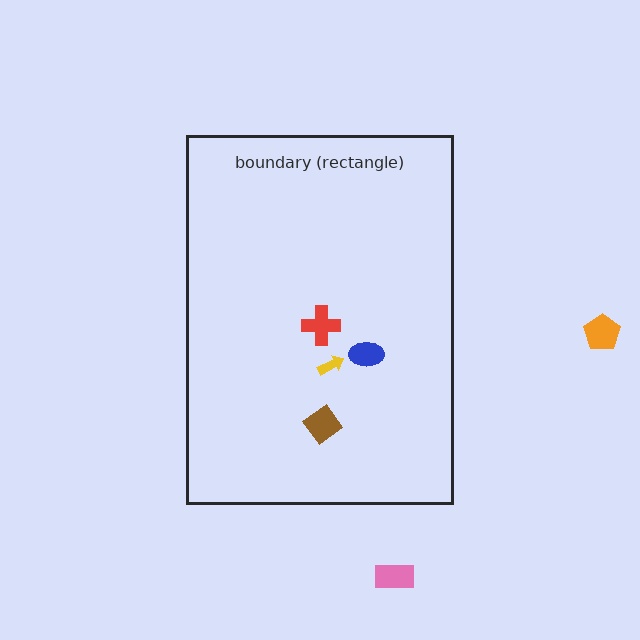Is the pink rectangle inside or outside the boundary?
Outside.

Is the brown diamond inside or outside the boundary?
Inside.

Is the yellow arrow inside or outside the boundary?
Inside.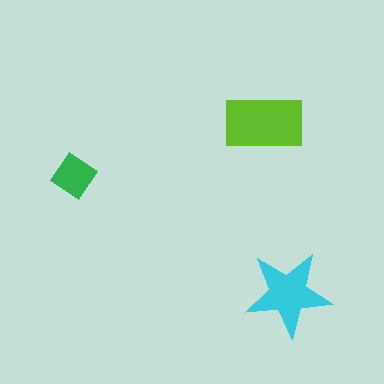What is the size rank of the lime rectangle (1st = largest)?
1st.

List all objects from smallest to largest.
The green diamond, the cyan star, the lime rectangle.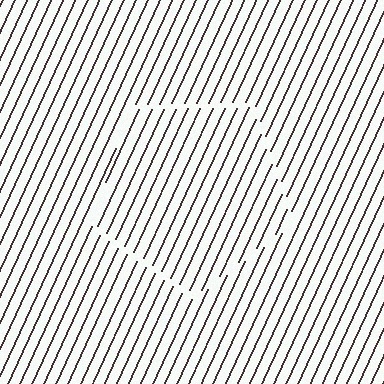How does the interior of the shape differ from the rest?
The interior of the shape contains the same grating, shifted by half a period — the contour is defined by the phase discontinuity where line-ends from the inner and outer gratings abut.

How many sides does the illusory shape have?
5 sides — the line-ends trace a pentagon.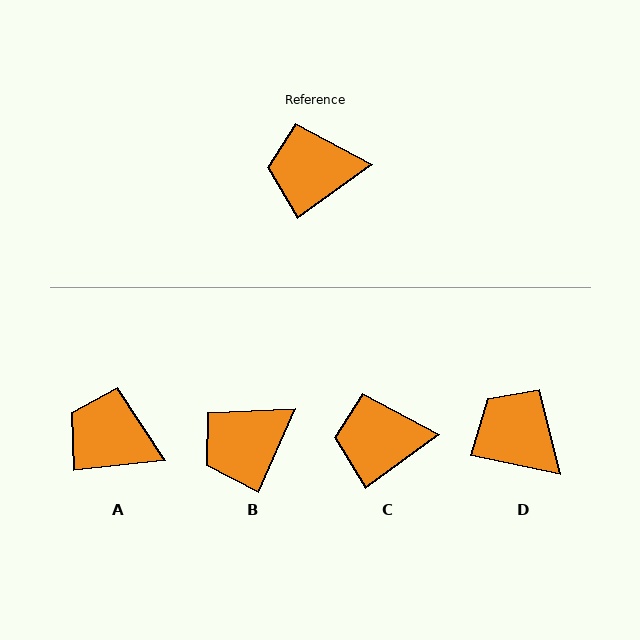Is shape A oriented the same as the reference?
No, it is off by about 29 degrees.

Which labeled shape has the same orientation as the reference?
C.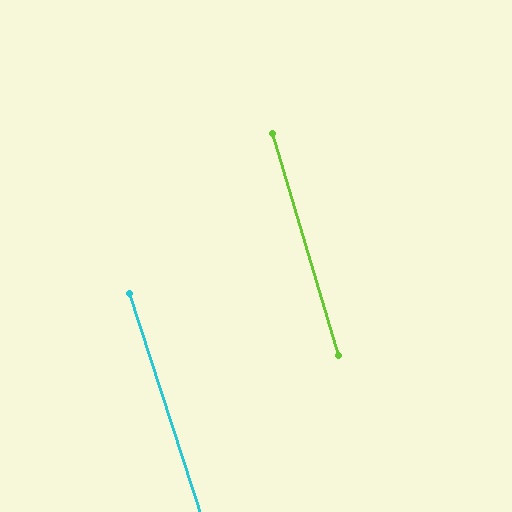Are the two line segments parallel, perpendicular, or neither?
Parallel — their directions differ by only 1.5°.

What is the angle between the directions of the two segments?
Approximately 2 degrees.